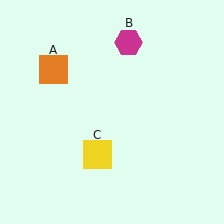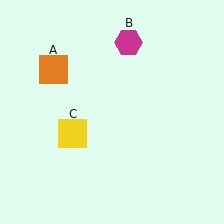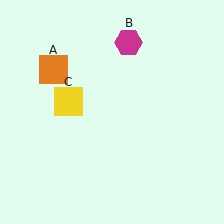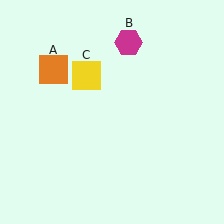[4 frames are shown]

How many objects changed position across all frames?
1 object changed position: yellow square (object C).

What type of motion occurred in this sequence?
The yellow square (object C) rotated clockwise around the center of the scene.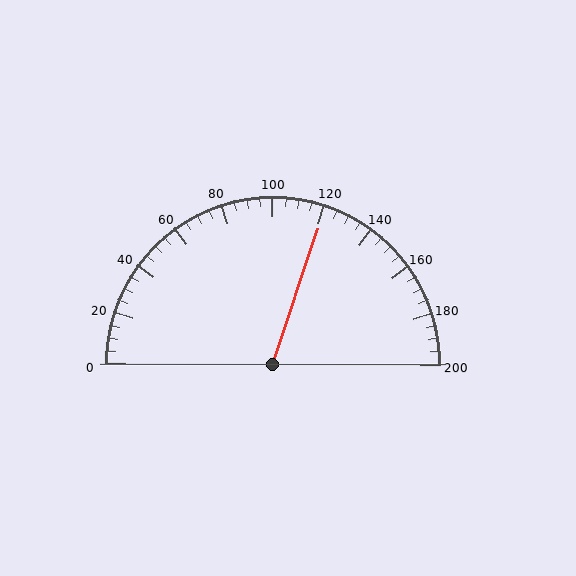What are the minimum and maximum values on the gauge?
The gauge ranges from 0 to 200.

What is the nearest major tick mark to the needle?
The nearest major tick mark is 120.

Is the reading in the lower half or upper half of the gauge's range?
The reading is in the upper half of the range (0 to 200).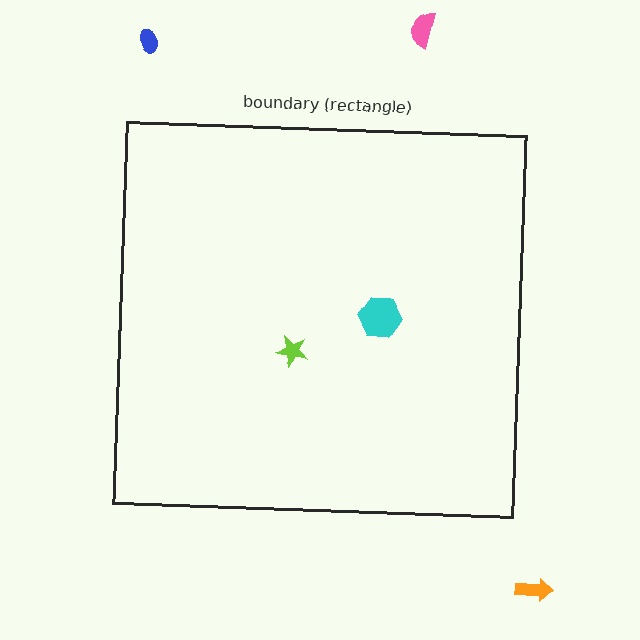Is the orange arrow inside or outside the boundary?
Outside.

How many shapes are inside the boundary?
2 inside, 3 outside.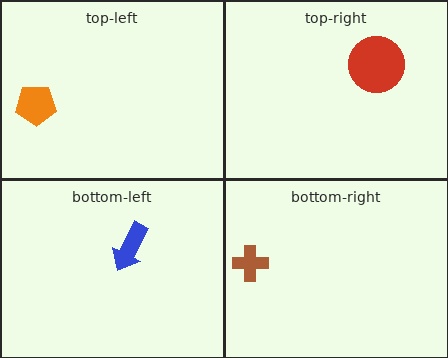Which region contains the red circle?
The top-right region.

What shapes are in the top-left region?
The orange pentagon.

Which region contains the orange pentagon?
The top-left region.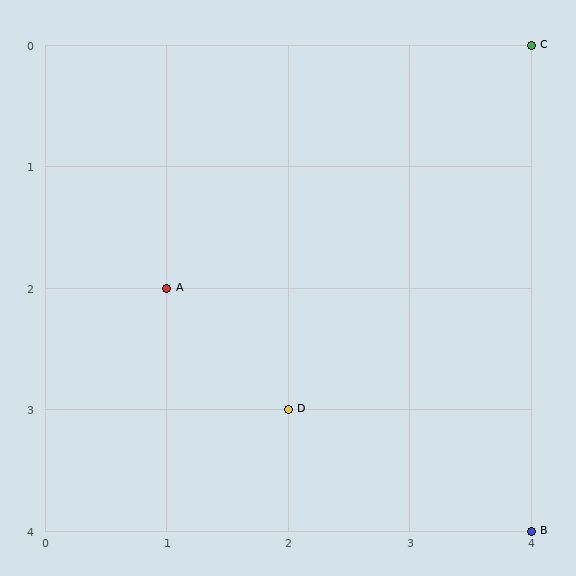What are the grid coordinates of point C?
Point C is at grid coordinates (4, 0).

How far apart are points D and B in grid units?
Points D and B are 2 columns and 1 row apart (about 2.2 grid units diagonally).